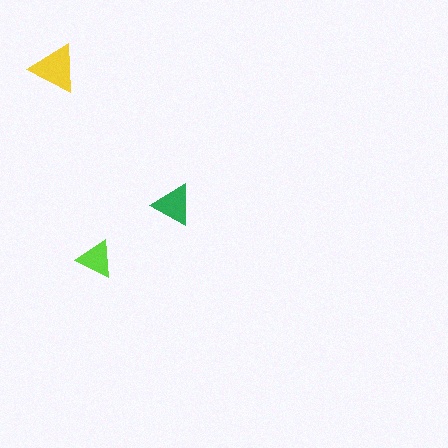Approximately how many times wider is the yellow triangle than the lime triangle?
About 1.5 times wider.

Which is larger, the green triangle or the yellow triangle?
The yellow one.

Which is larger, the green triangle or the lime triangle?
The green one.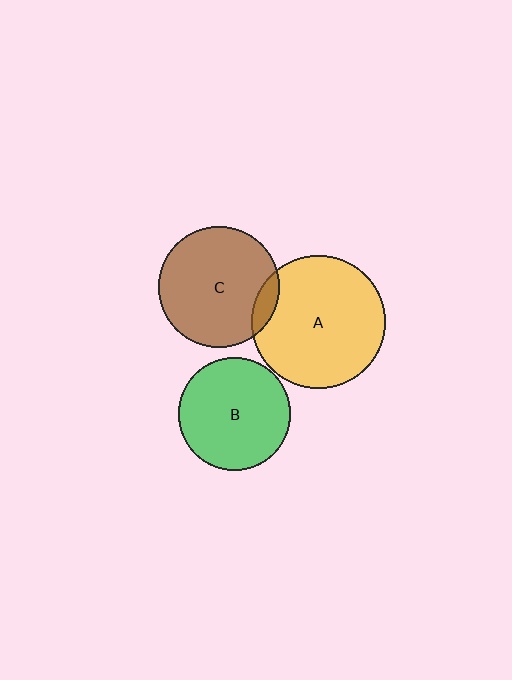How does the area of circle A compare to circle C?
Approximately 1.2 times.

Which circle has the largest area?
Circle A (yellow).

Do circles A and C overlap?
Yes.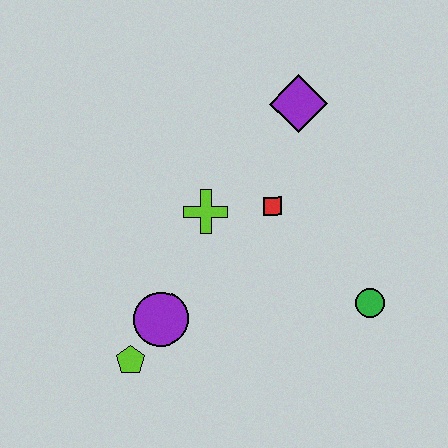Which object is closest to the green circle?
The red square is closest to the green circle.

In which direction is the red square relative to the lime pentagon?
The red square is above the lime pentagon.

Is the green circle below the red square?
Yes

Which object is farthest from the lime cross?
The green circle is farthest from the lime cross.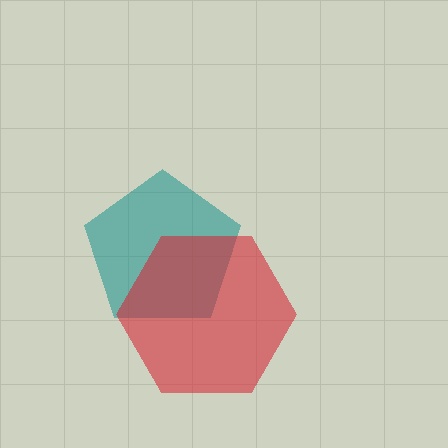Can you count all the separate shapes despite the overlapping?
Yes, there are 2 separate shapes.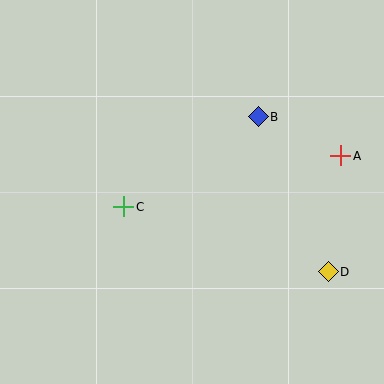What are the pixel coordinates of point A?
Point A is at (341, 156).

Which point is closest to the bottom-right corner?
Point D is closest to the bottom-right corner.